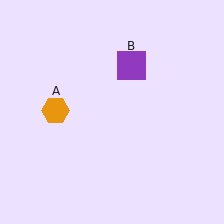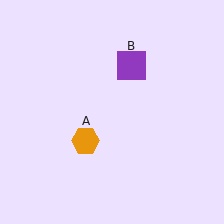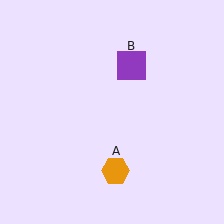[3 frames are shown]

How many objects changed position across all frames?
1 object changed position: orange hexagon (object A).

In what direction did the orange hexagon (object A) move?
The orange hexagon (object A) moved down and to the right.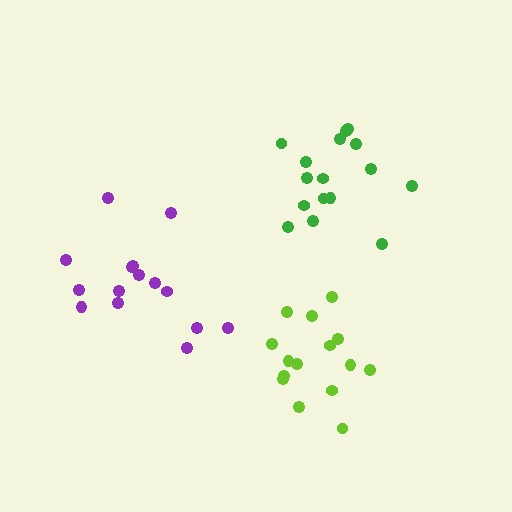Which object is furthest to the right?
The green cluster is rightmost.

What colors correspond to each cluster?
The clusters are colored: green, lime, purple.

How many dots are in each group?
Group 1: 16 dots, Group 2: 15 dots, Group 3: 15 dots (46 total).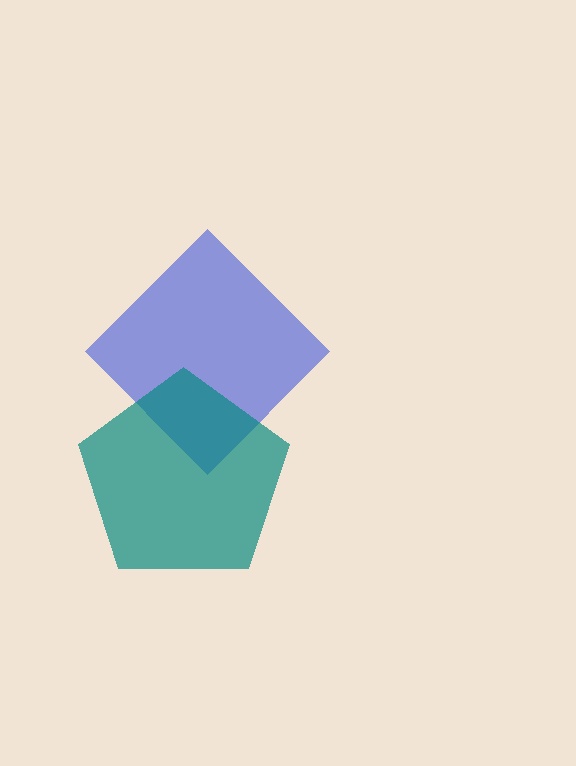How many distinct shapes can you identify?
There are 2 distinct shapes: a blue diamond, a teal pentagon.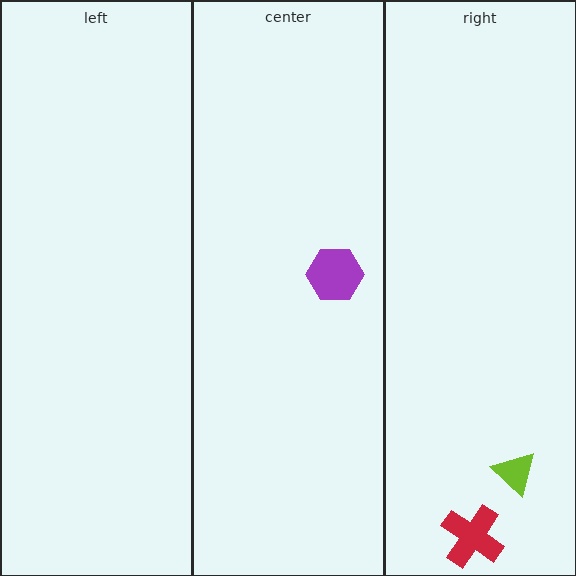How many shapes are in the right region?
2.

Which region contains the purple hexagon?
The center region.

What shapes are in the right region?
The lime triangle, the red cross.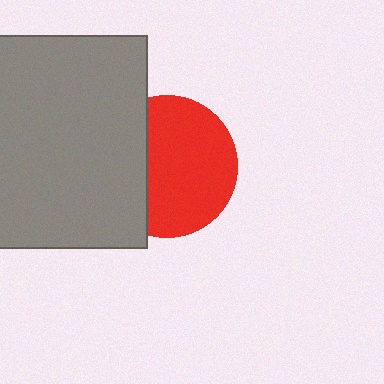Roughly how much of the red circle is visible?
Most of it is visible (roughly 67%).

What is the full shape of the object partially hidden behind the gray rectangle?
The partially hidden object is a red circle.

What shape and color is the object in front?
The object in front is a gray rectangle.